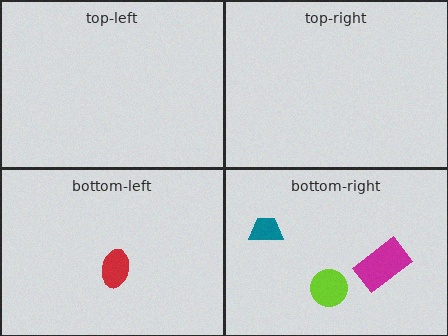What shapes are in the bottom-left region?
The red ellipse.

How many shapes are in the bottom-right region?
3.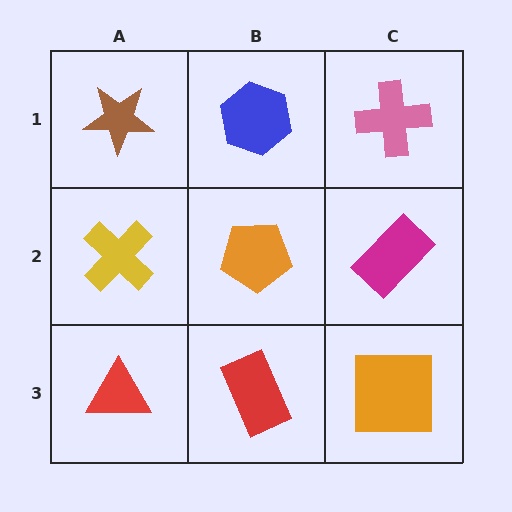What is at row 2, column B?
An orange pentagon.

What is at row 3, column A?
A red triangle.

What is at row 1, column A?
A brown star.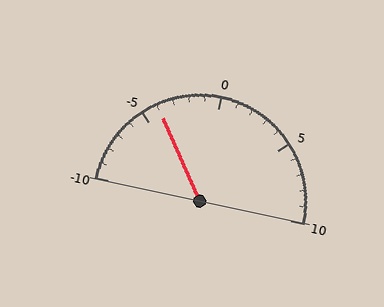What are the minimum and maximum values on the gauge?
The gauge ranges from -10 to 10.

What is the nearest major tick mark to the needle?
The nearest major tick mark is -5.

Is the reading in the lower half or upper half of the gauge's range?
The reading is in the lower half of the range (-10 to 10).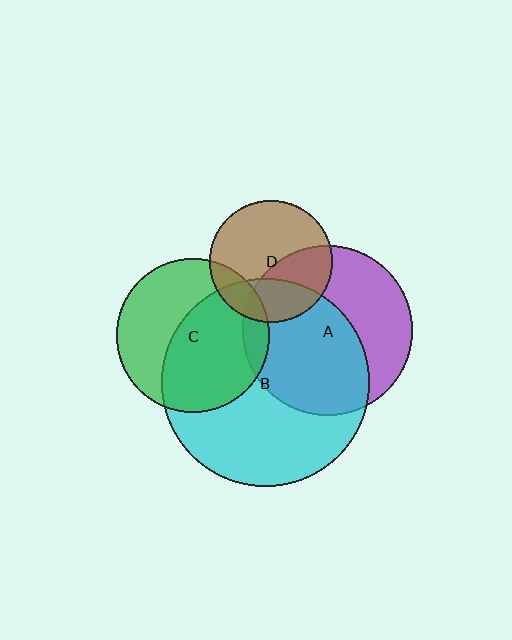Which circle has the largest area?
Circle B (cyan).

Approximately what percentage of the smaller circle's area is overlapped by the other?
Approximately 10%.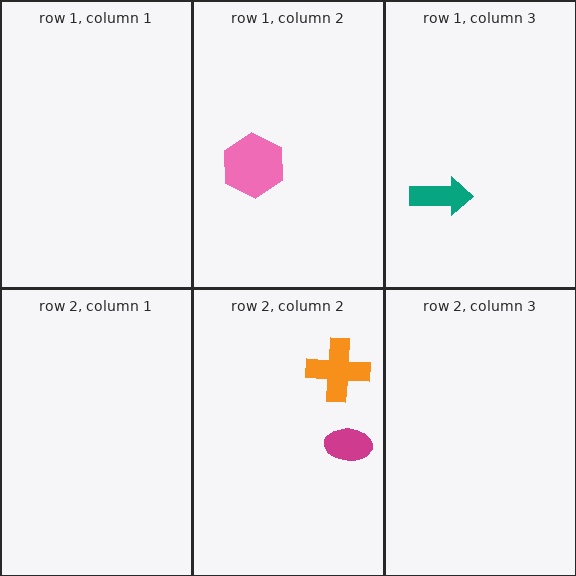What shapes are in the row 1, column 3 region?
The teal arrow.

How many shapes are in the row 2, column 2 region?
2.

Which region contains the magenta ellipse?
The row 2, column 2 region.